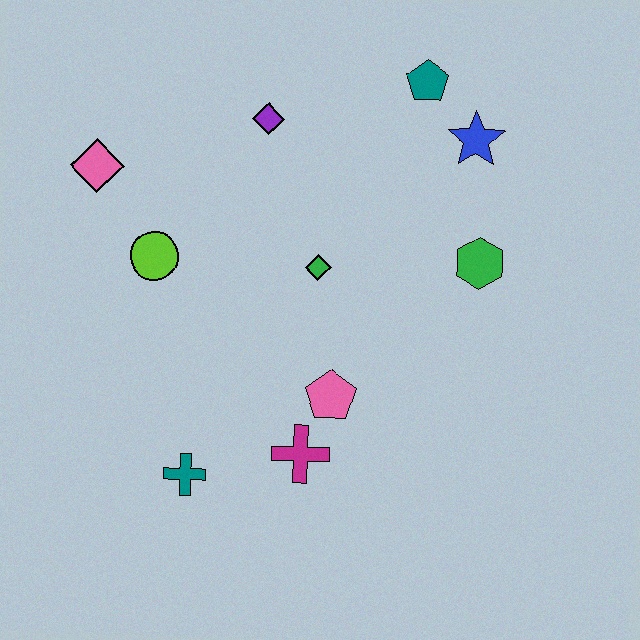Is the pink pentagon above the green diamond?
No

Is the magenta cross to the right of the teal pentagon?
No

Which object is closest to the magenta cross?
The pink pentagon is closest to the magenta cross.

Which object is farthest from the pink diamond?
The green hexagon is farthest from the pink diamond.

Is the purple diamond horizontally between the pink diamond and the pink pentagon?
Yes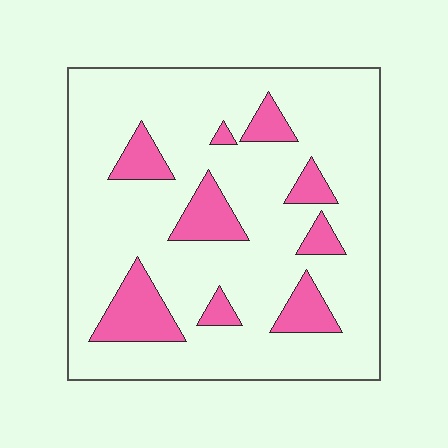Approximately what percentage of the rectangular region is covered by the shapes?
Approximately 20%.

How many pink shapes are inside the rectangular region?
9.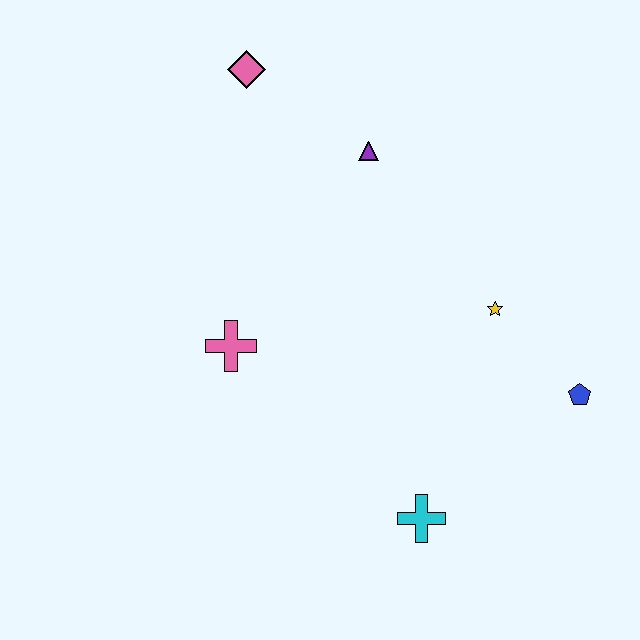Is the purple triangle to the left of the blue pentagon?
Yes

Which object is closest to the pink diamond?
The purple triangle is closest to the pink diamond.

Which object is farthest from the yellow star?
The pink diamond is farthest from the yellow star.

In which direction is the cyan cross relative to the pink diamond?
The cyan cross is below the pink diamond.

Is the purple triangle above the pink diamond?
No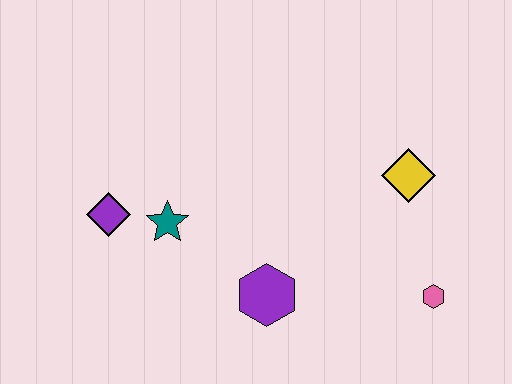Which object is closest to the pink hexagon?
The yellow diamond is closest to the pink hexagon.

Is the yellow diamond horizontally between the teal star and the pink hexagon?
Yes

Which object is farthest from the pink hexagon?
The purple diamond is farthest from the pink hexagon.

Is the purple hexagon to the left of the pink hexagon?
Yes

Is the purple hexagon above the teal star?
No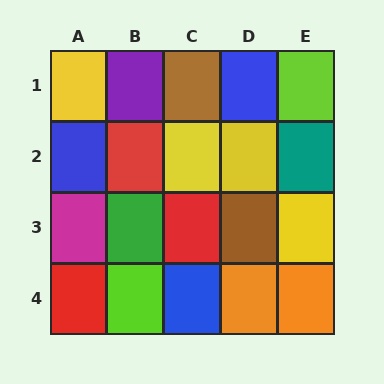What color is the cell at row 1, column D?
Blue.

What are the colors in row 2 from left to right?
Blue, red, yellow, yellow, teal.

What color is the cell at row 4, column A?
Red.